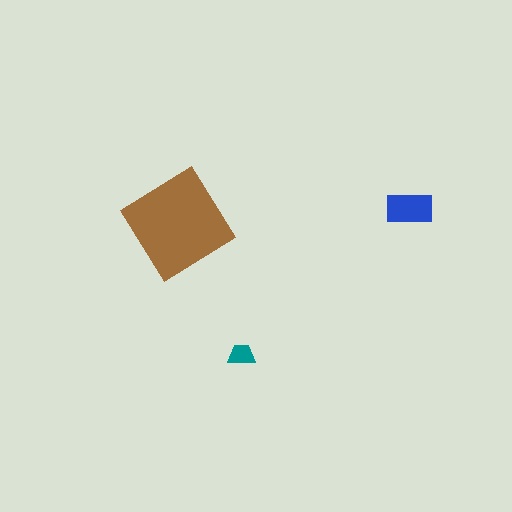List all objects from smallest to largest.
The teal trapezoid, the blue rectangle, the brown diamond.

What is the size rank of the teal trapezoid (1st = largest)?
3rd.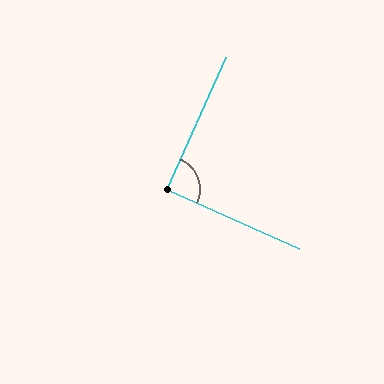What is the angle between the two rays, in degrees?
Approximately 90 degrees.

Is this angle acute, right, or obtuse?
It is approximately a right angle.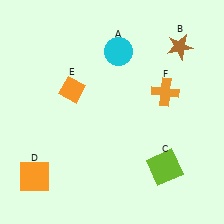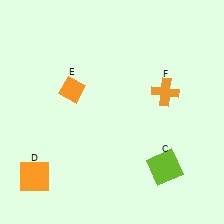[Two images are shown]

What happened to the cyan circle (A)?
The cyan circle (A) was removed in Image 2. It was in the top-right area of Image 1.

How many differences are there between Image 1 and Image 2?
There are 2 differences between the two images.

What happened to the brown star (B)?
The brown star (B) was removed in Image 2. It was in the top-right area of Image 1.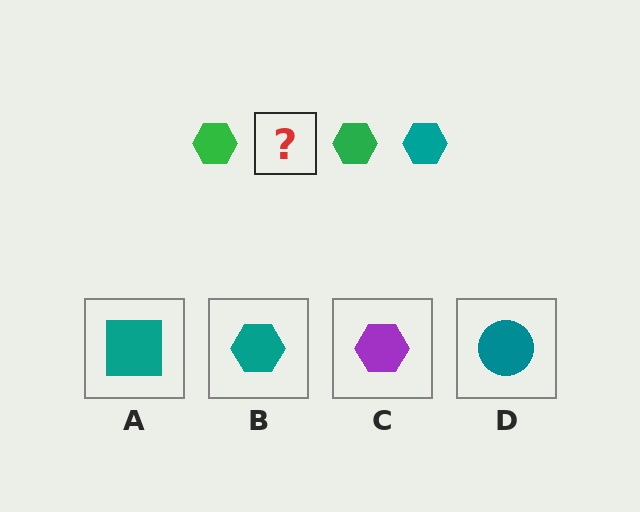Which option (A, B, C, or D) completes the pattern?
B.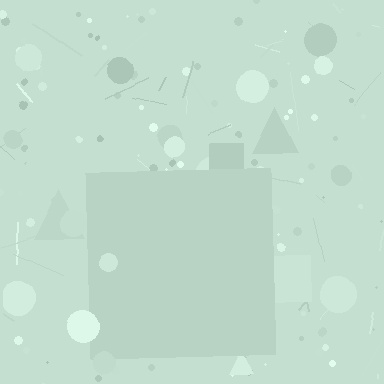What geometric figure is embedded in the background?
A square is embedded in the background.